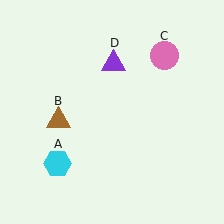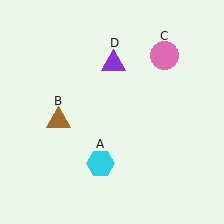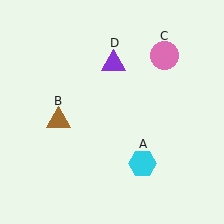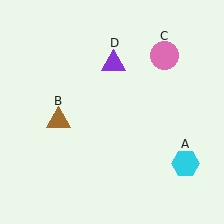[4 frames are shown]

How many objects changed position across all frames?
1 object changed position: cyan hexagon (object A).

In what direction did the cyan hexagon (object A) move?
The cyan hexagon (object A) moved right.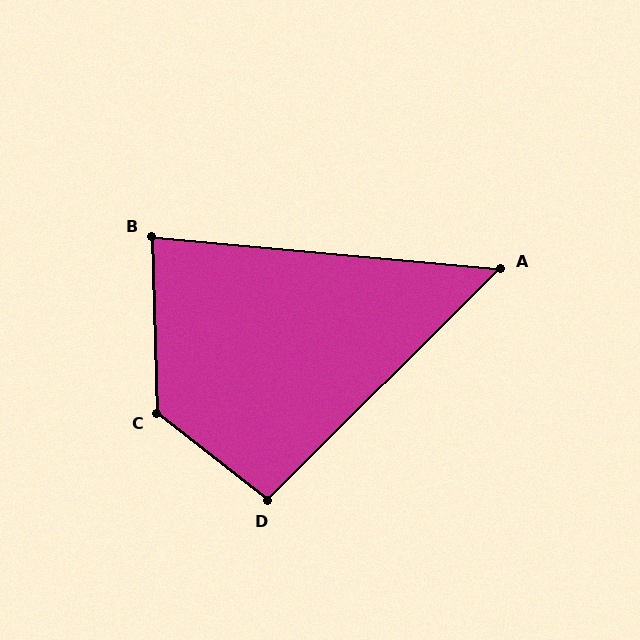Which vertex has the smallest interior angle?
A, at approximately 50 degrees.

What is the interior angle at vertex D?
Approximately 97 degrees (obtuse).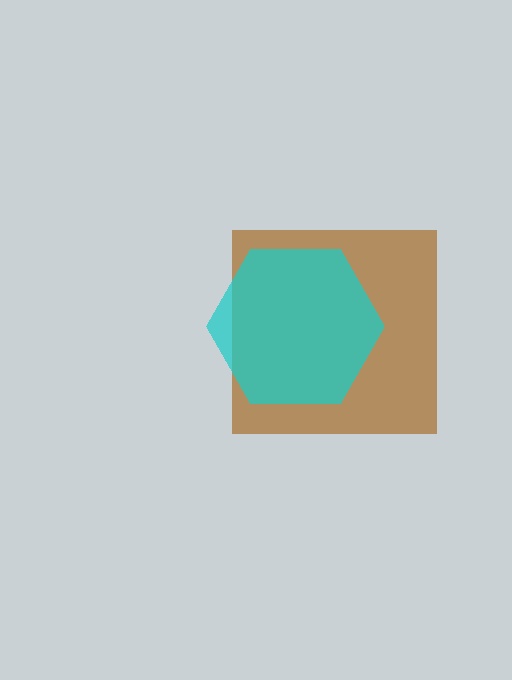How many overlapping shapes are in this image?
There are 2 overlapping shapes in the image.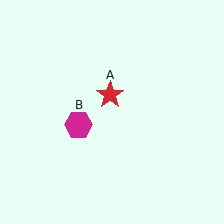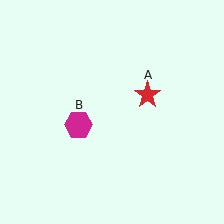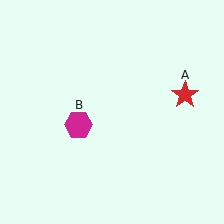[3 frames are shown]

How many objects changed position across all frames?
1 object changed position: red star (object A).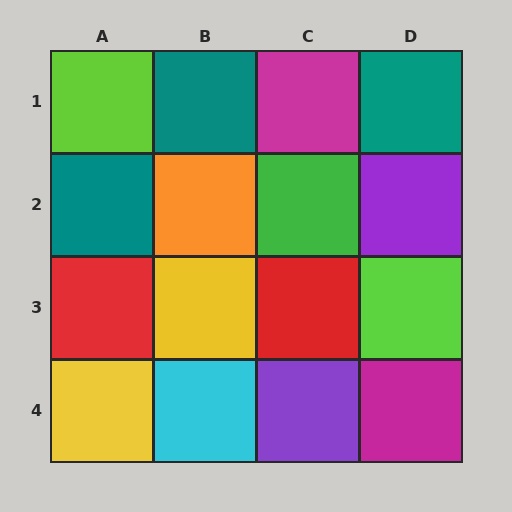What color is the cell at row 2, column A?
Teal.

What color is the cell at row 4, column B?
Cyan.